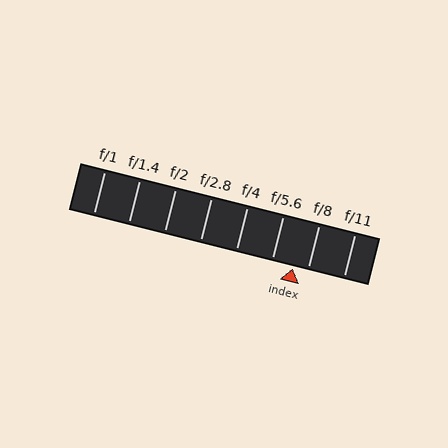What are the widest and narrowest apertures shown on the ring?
The widest aperture shown is f/1 and the narrowest is f/11.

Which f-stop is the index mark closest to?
The index mark is closest to f/8.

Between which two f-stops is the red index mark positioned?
The index mark is between f/5.6 and f/8.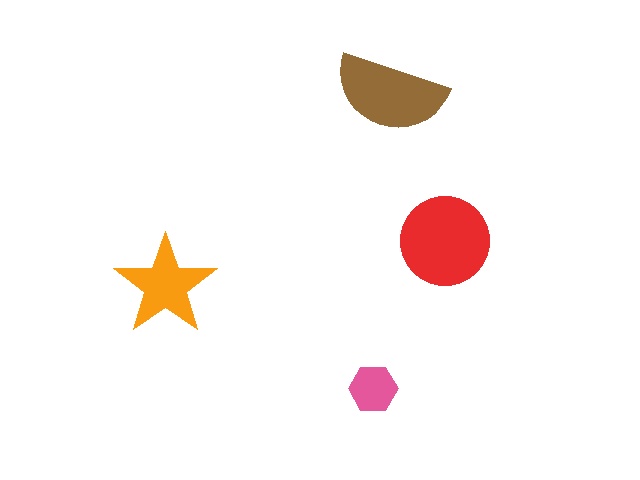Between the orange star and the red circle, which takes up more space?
The red circle.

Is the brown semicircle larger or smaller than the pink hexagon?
Larger.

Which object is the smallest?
The pink hexagon.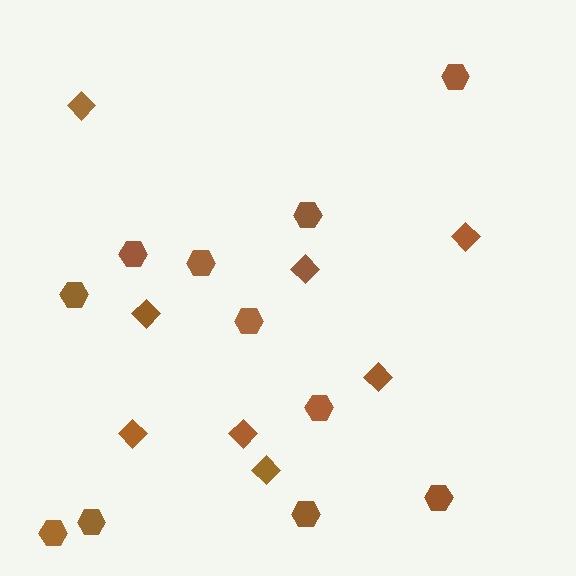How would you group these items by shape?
There are 2 groups: one group of diamonds (8) and one group of hexagons (11).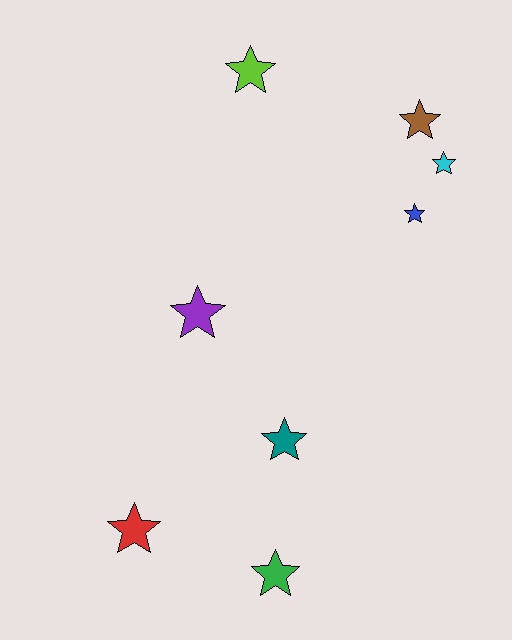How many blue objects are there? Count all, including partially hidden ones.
There is 1 blue object.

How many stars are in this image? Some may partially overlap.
There are 8 stars.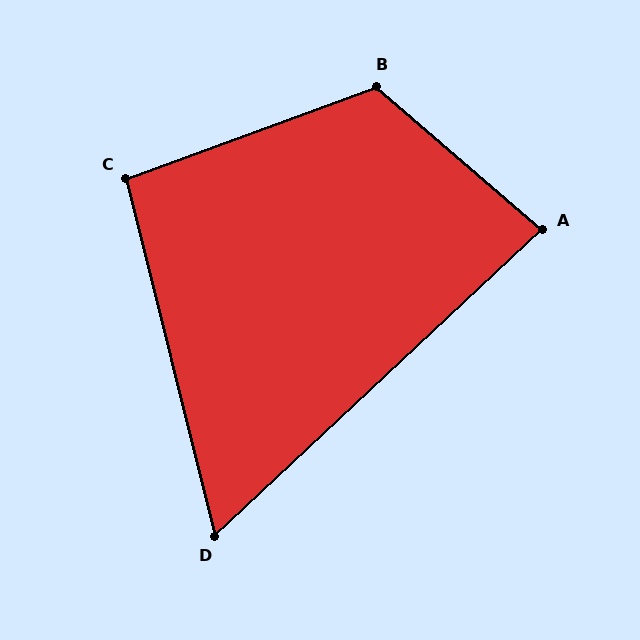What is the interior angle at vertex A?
Approximately 84 degrees (acute).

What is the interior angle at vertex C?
Approximately 96 degrees (obtuse).